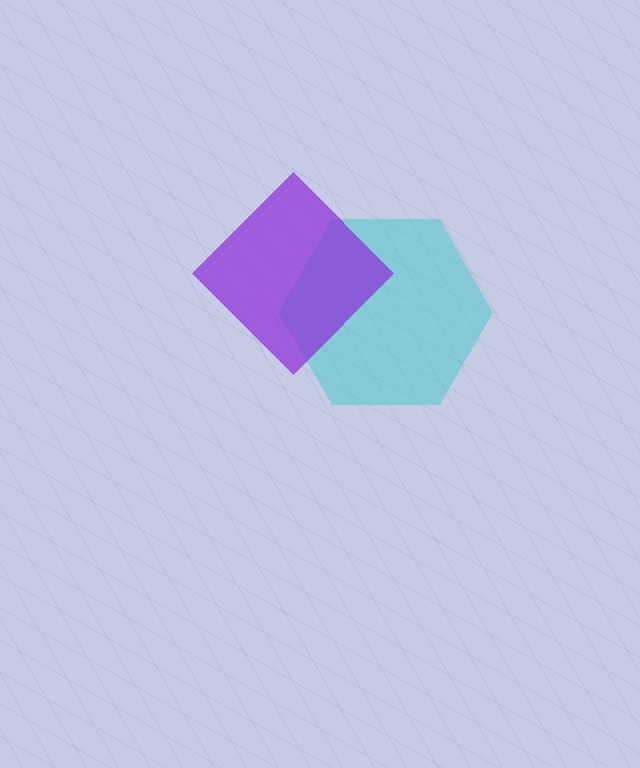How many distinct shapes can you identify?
There are 2 distinct shapes: a cyan hexagon, a purple diamond.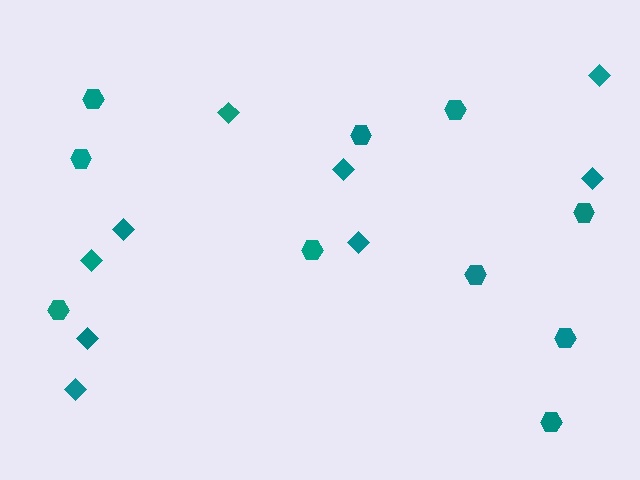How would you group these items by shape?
There are 2 groups: one group of diamonds (9) and one group of hexagons (10).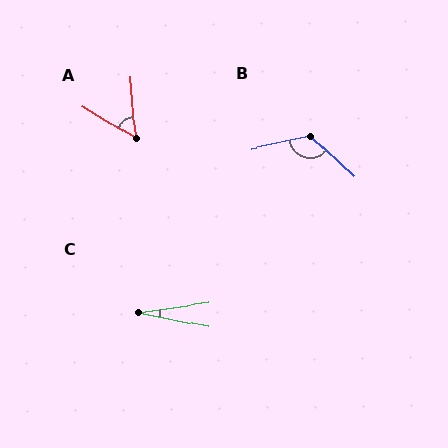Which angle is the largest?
B, at approximately 125 degrees.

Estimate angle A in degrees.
Approximately 53 degrees.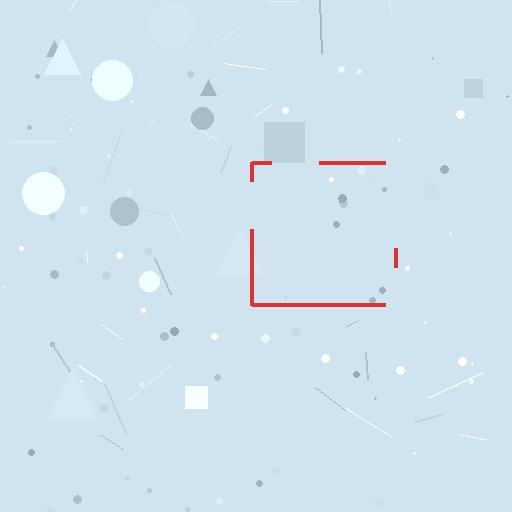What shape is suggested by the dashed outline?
The dashed outline suggests a square.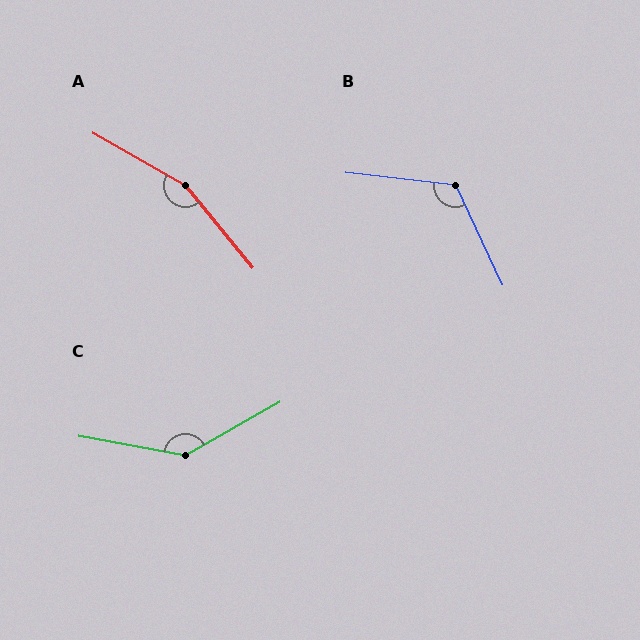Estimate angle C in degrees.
Approximately 140 degrees.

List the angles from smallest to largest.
B (122°), C (140°), A (159°).